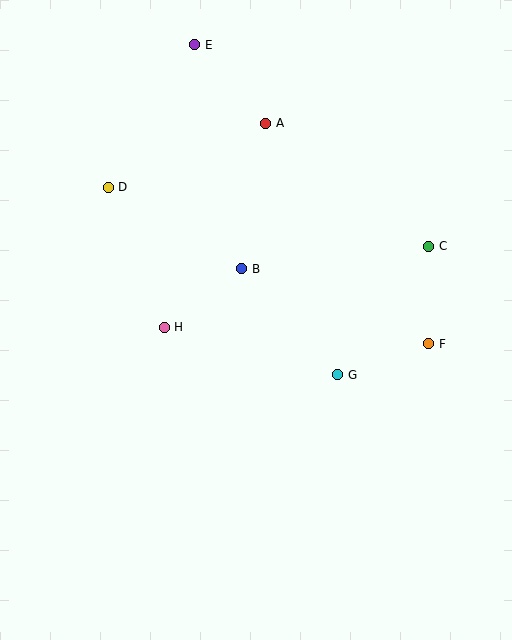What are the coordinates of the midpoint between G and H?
The midpoint between G and H is at (251, 351).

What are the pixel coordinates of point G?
Point G is at (338, 375).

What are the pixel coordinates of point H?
Point H is at (164, 327).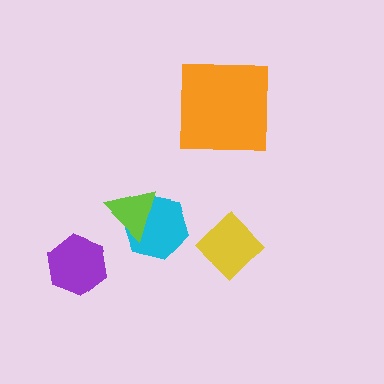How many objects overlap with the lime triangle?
1 object overlaps with the lime triangle.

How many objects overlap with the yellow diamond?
0 objects overlap with the yellow diamond.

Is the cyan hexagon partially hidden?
Yes, it is partially covered by another shape.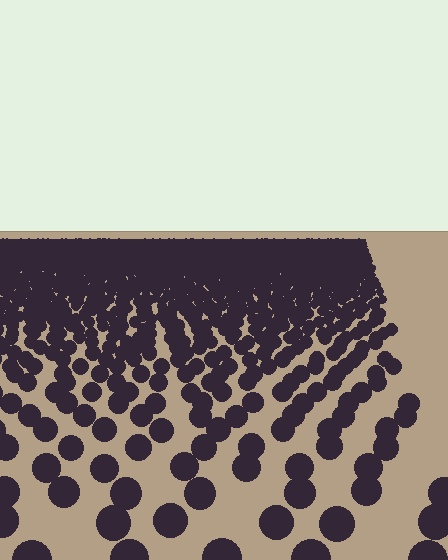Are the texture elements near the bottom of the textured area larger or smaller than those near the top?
Larger. Near the bottom, elements are closer to the viewer and appear at a bigger on-screen size.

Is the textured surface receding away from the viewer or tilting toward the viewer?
The surface is receding away from the viewer. Texture elements get smaller and denser toward the top.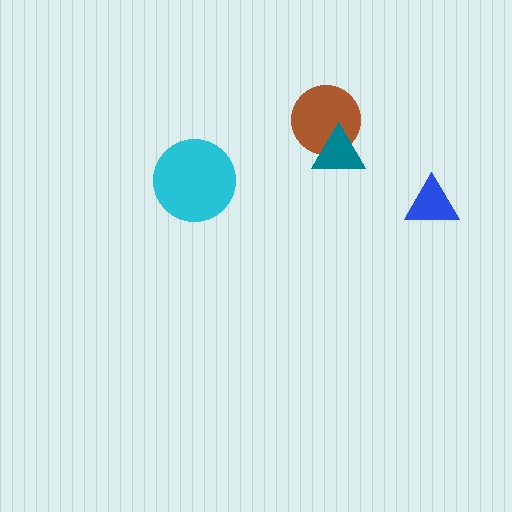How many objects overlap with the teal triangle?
1 object overlaps with the teal triangle.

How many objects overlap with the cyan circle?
0 objects overlap with the cyan circle.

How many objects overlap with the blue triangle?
0 objects overlap with the blue triangle.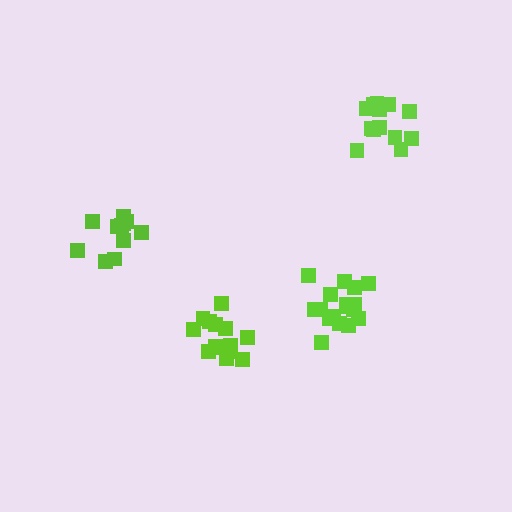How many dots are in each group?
Group 1: 17 dots, Group 2: 13 dots, Group 3: 11 dots, Group 4: 14 dots (55 total).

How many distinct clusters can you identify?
There are 4 distinct clusters.